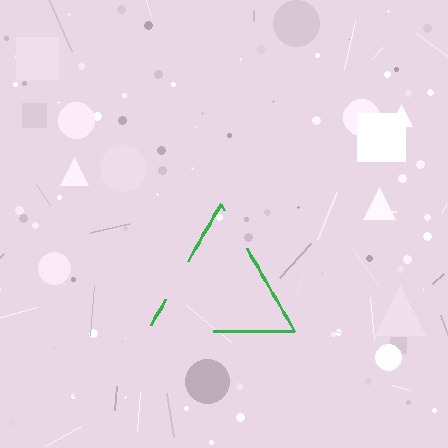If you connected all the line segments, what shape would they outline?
They would outline a triangle.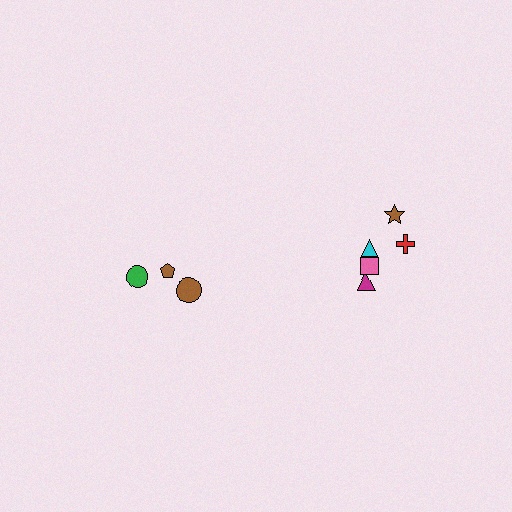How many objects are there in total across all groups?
There are 8 objects.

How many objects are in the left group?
There are 3 objects.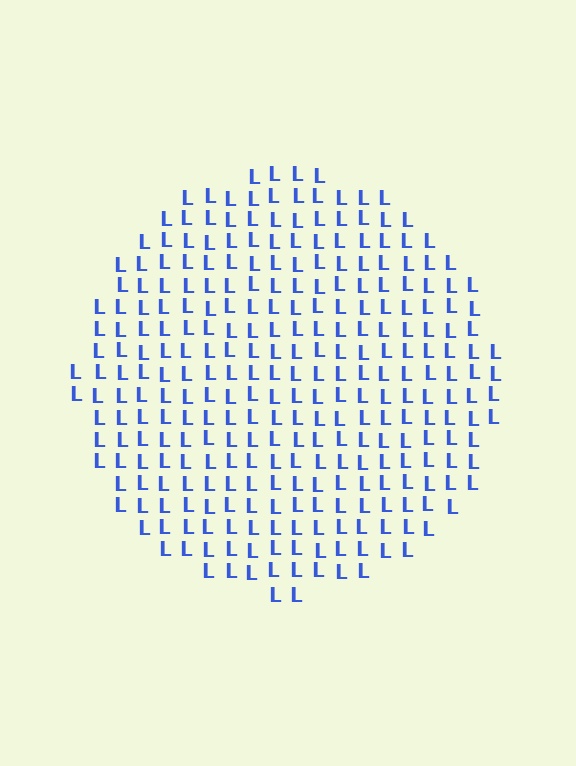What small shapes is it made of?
It is made of small letter L's.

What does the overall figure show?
The overall figure shows a circle.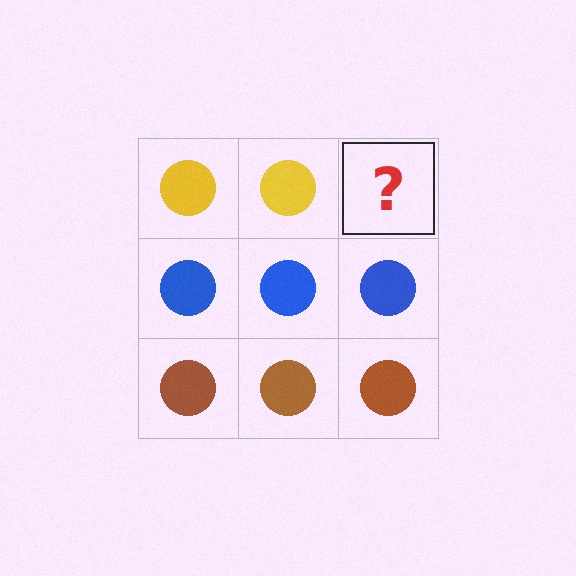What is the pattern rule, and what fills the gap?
The rule is that each row has a consistent color. The gap should be filled with a yellow circle.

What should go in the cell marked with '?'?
The missing cell should contain a yellow circle.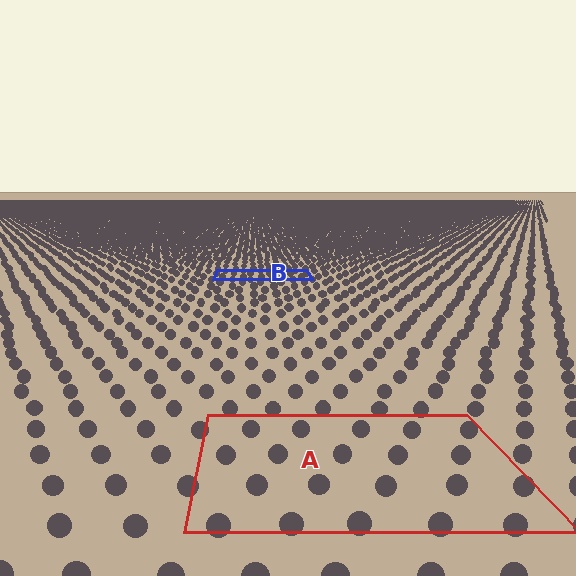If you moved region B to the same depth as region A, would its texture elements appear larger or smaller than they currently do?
They would appear larger. At a closer depth, the same texture elements are projected at a bigger on-screen size.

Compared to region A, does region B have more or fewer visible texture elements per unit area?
Region B has more texture elements per unit area — they are packed more densely because it is farther away.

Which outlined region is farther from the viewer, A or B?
Region B is farther from the viewer — the texture elements inside it appear smaller and more densely packed.